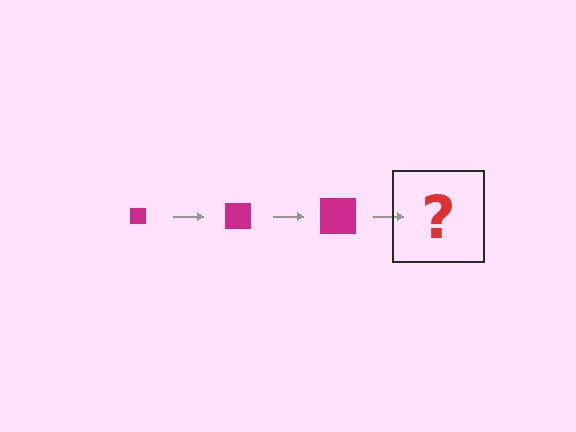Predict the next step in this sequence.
The next step is a magenta square, larger than the previous one.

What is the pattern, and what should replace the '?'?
The pattern is that the square gets progressively larger each step. The '?' should be a magenta square, larger than the previous one.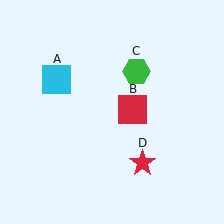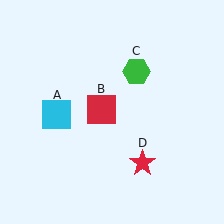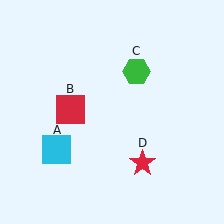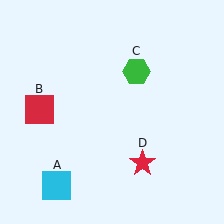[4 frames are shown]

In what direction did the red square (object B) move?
The red square (object B) moved left.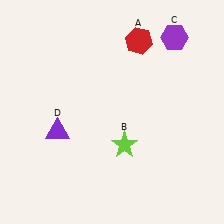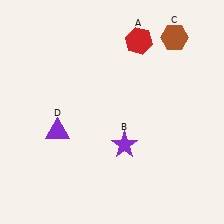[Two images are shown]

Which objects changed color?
B changed from lime to purple. C changed from purple to brown.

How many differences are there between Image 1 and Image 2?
There are 2 differences between the two images.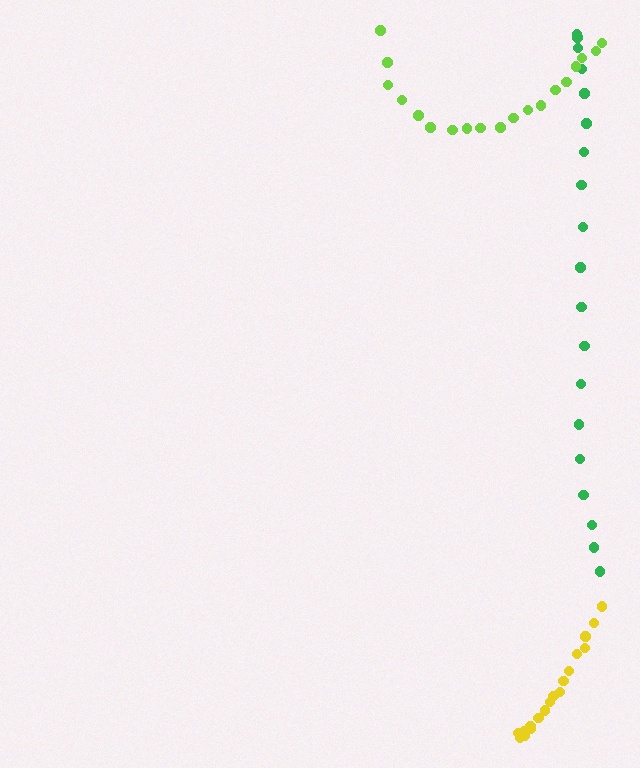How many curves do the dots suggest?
There are 3 distinct paths.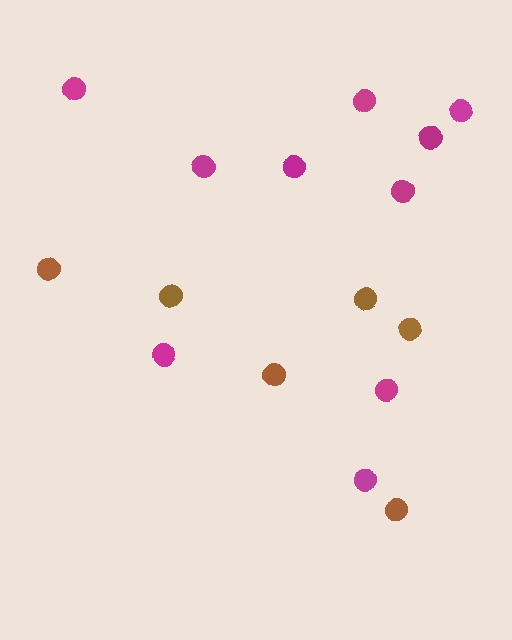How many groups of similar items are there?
There are 2 groups: one group of brown circles (6) and one group of magenta circles (10).